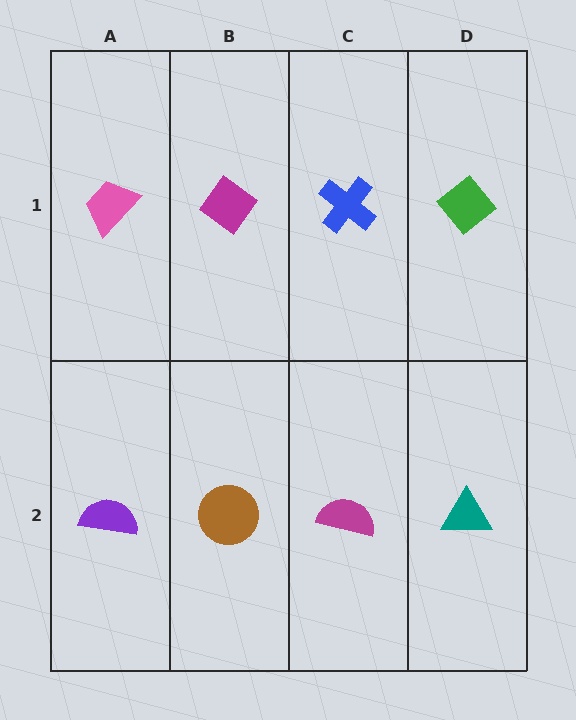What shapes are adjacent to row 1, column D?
A teal triangle (row 2, column D), a blue cross (row 1, column C).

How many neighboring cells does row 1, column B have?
3.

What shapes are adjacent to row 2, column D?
A green diamond (row 1, column D), a magenta semicircle (row 2, column C).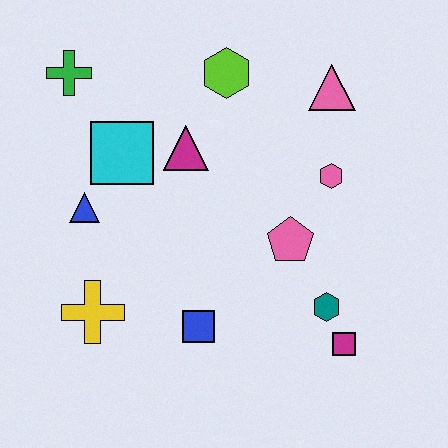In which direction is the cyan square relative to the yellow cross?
The cyan square is above the yellow cross.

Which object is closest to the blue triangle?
The cyan square is closest to the blue triangle.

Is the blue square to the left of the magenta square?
Yes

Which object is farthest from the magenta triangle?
The magenta square is farthest from the magenta triangle.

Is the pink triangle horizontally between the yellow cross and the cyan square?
No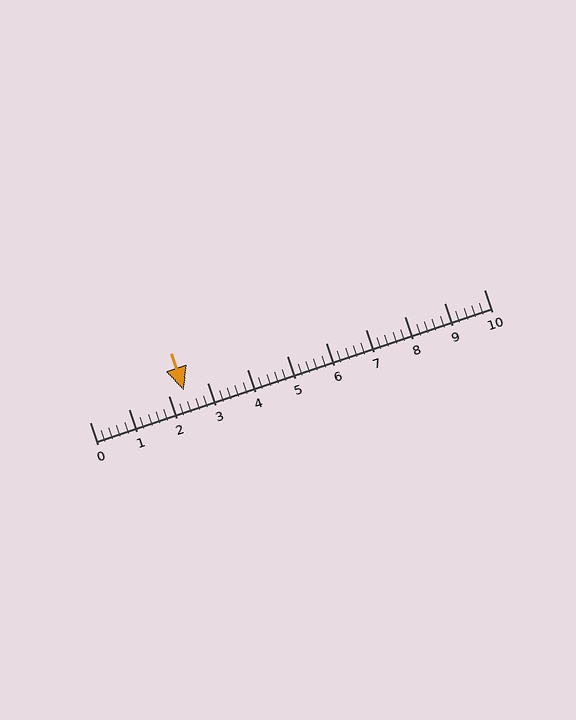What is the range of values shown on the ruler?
The ruler shows values from 0 to 10.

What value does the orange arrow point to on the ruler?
The orange arrow points to approximately 2.4.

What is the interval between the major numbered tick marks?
The major tick marks are spaced 1 units apart.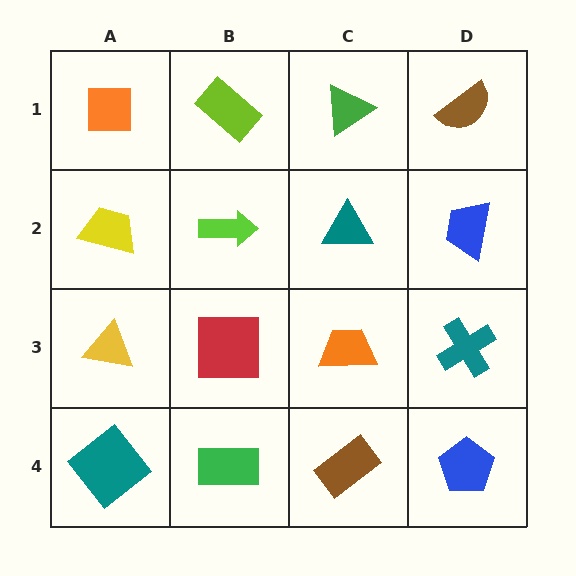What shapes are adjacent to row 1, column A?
A yellow trapezoid (row 2, column A), a lime rectangle (row 1, column B).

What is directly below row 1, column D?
A blue trapezoid.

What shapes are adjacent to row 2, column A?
An orange square (row 1, column A), a yellow triangle (row 3, column A), a lime arrow (row 2, column B).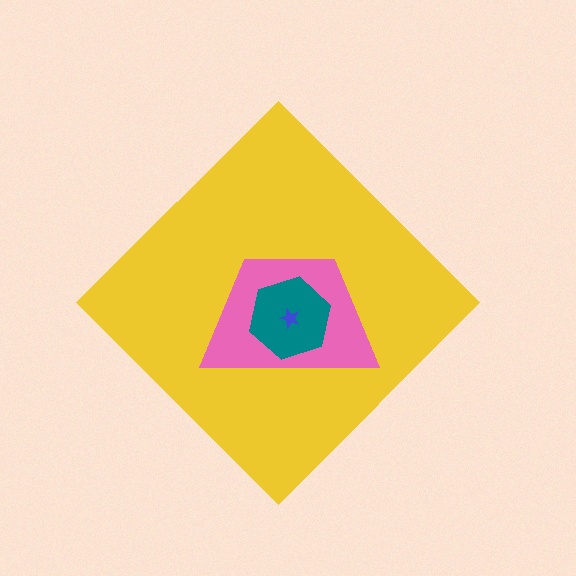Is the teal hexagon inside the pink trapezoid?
Yes.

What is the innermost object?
The blue star.